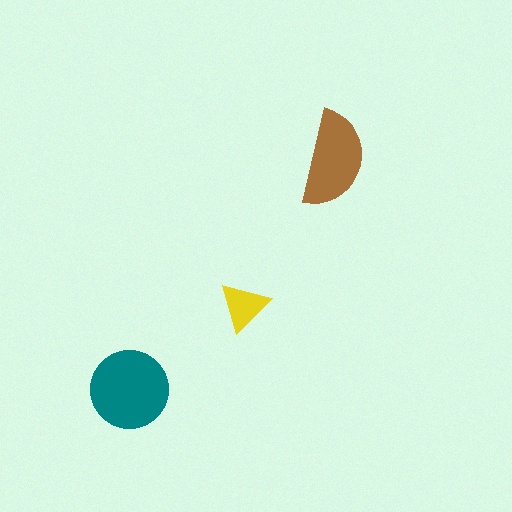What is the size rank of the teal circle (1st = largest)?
1st.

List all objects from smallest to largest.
The yellow triangle, the brown semicircle, the teal circle.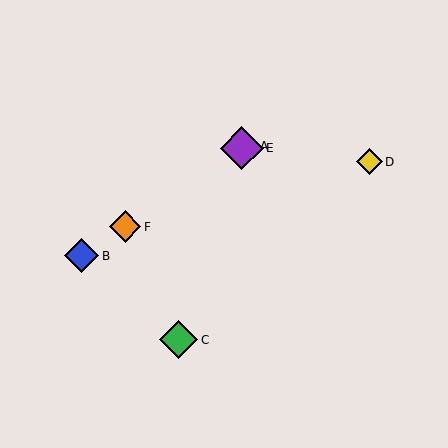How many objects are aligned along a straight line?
4 objects (A, B, E, F) are aligned along a straight line.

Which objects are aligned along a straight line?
Objects A, B, E, F are aligned along a straight line.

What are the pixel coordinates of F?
Object F is at (125, 227).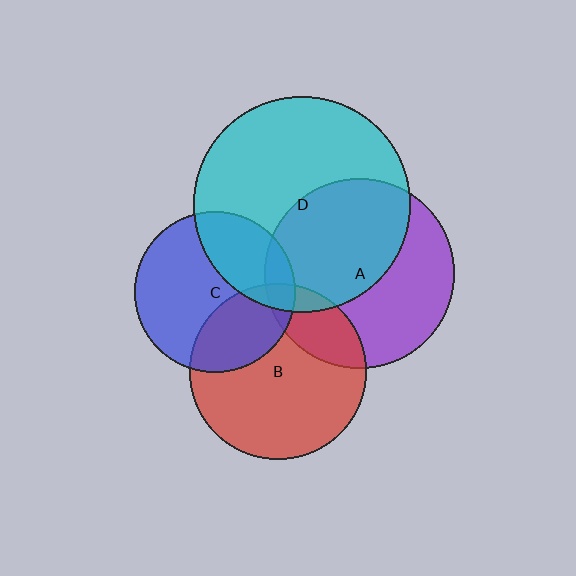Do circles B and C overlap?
Yes.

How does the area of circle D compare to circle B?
Approximately 1.5 times.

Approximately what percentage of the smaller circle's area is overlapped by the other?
Approximately 30%.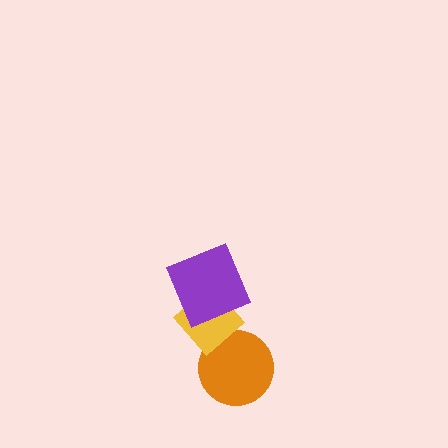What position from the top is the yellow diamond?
The yellow diamond is 2nd from the top.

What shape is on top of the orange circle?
The yellow diamond is on top of the orange circle.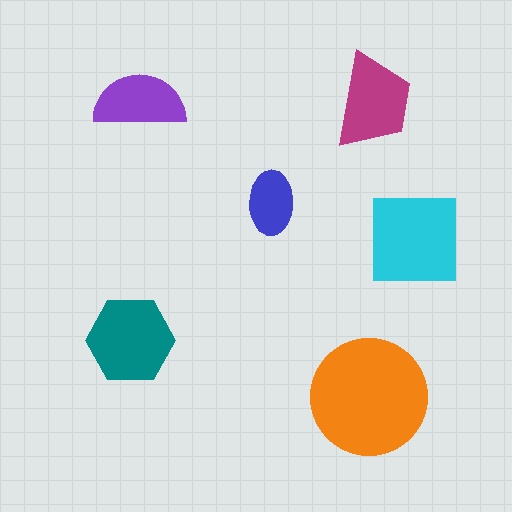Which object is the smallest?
The blue ellipse.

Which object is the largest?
The orange circle.